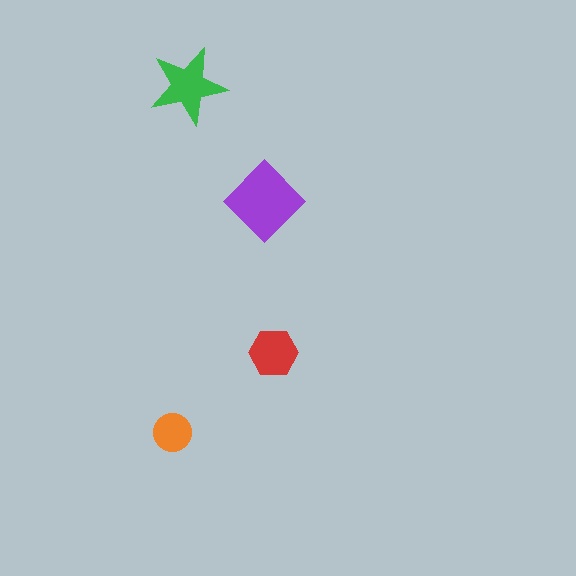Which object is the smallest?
The orange circle.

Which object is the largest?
The purple diamond.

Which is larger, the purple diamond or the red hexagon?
The purple diamond.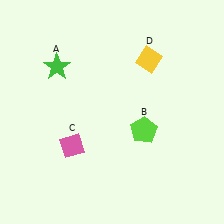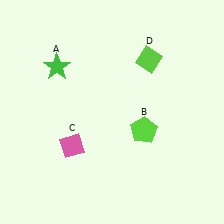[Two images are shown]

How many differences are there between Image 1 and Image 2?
There is 1 difference between the two images.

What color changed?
The diamond (D) changed from yellow in Image 1 to lime in Image 2.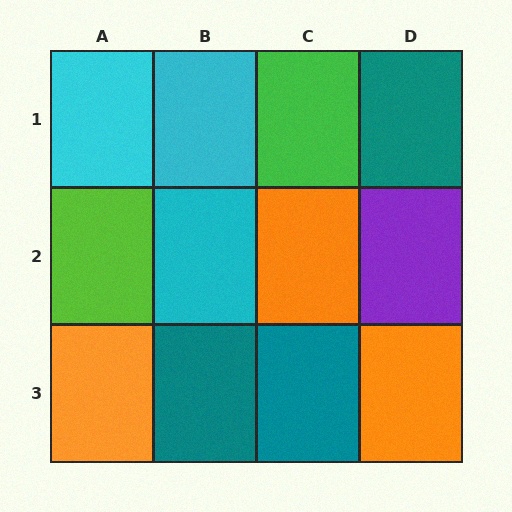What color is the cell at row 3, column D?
Orange.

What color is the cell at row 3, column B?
Teal.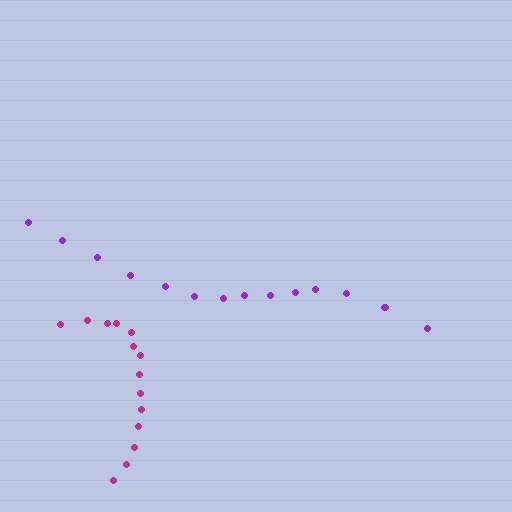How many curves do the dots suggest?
There are 2 distinct paths.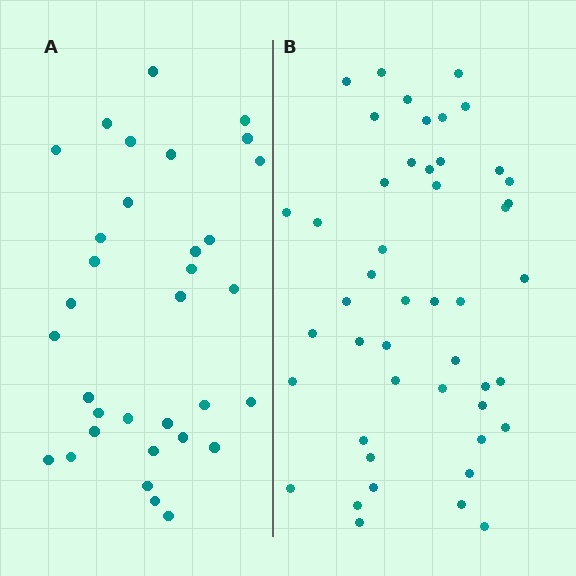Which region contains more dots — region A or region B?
Region B (the right region) has more dots.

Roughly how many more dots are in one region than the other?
Region B has approximately 15 more dots than region A.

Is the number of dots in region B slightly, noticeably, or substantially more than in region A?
Region B has noticeably more, but not dramatically so. The ratio is roughly 1.4 to 1.